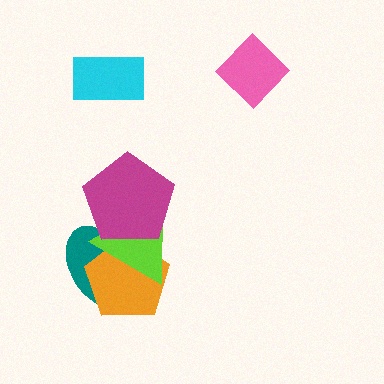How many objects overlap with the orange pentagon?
3 objects overlap with the orange pentagon.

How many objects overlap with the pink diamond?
0 objects overlap with the pink diamond.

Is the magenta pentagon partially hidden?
No, no other shape covers it.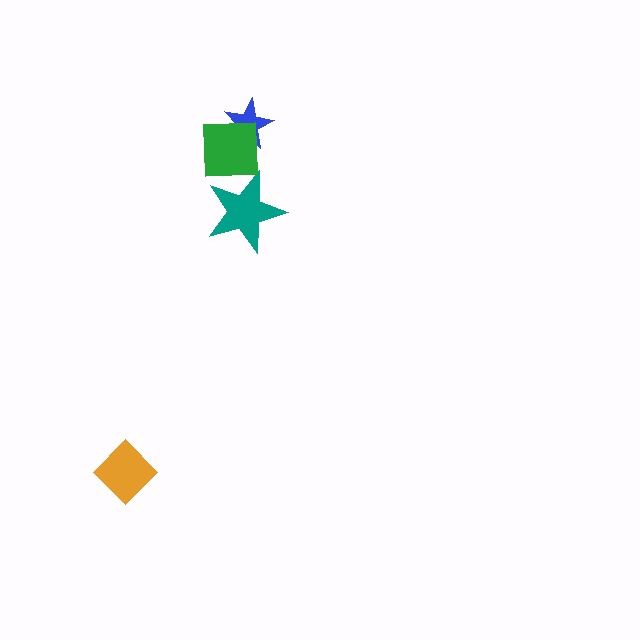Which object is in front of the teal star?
The green square is in front of the teal star.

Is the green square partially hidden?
No, no other shape covers it.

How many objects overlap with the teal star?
1 object overlaps with the teal star.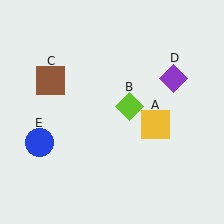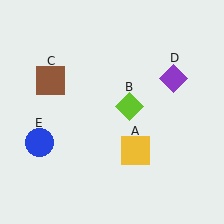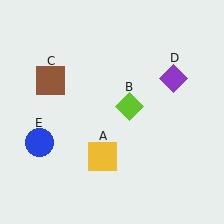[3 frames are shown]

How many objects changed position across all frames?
1 object changed position: yellow square (object A).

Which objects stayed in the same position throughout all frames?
Lime diamond (object B) and brown square (object C) and purple diamond (object D) and blue circle (object E) remained stationary.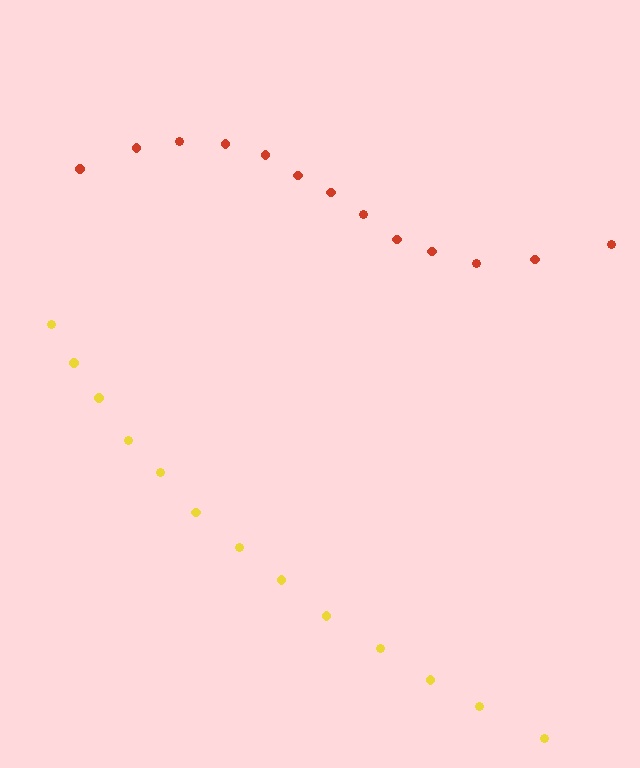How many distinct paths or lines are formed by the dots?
There are 2 distinct paths.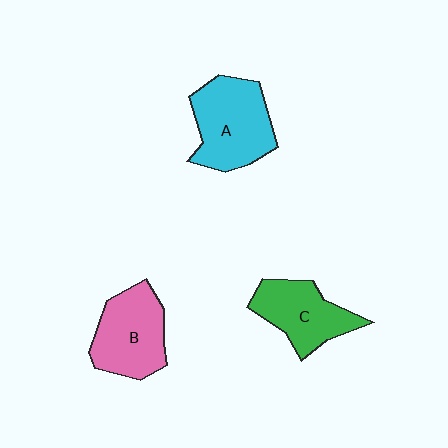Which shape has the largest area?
Shape A (cyan).